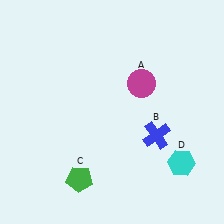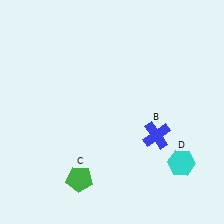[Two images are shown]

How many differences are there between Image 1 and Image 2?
There is 1 difference between the two images.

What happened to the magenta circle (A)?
The magenta circle (A) was removed in Image 2. It was in the top-right area of Image 1.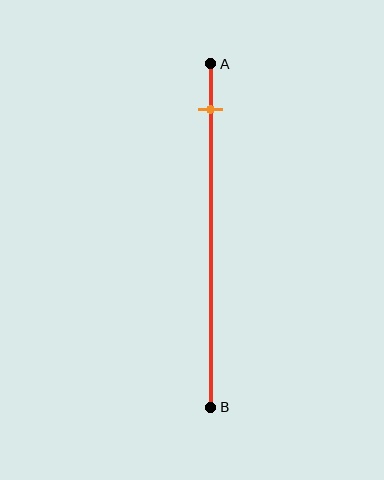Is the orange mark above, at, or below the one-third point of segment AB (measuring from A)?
The orange mark is above the one-third point of segment AB.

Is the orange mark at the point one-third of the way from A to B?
No, the mark is at about 15% from A, not at the 33% one-third point.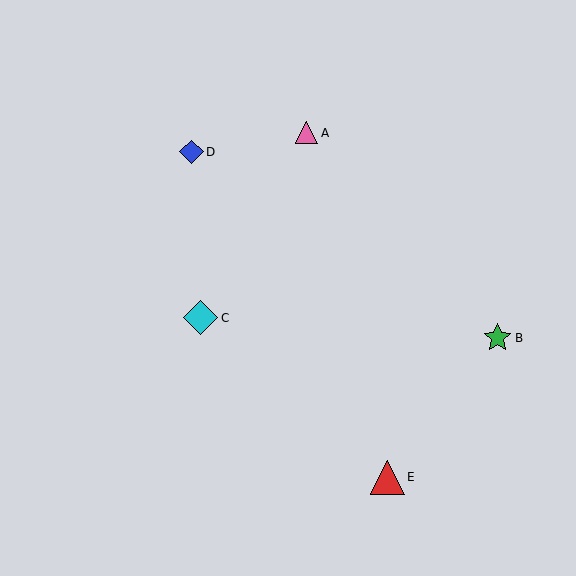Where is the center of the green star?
The center of the green star is at (498, 338).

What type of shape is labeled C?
Shape C is a cyan diamond.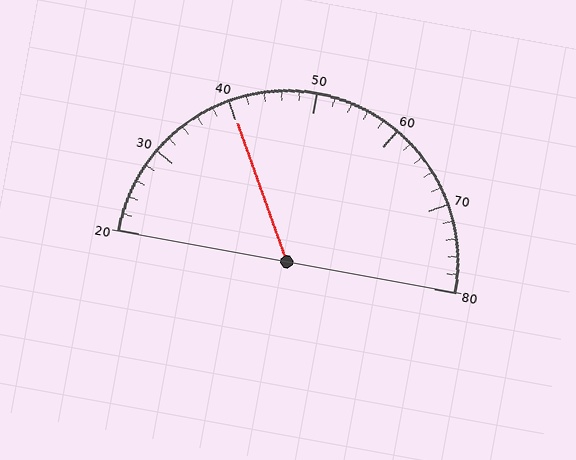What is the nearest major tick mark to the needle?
The nearest major tick mark is 40.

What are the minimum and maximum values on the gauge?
The gauge ranges from 20 to 80.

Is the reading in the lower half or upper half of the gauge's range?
The reading is in the lower half of the range (20 to 80).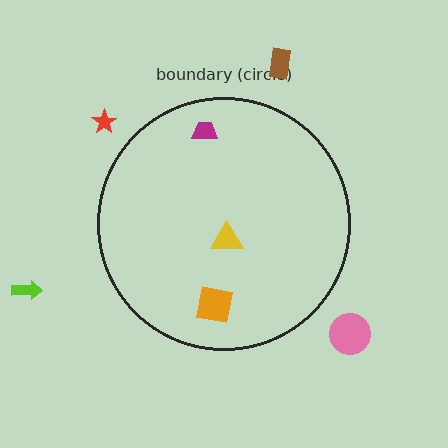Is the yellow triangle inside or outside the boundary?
Inside.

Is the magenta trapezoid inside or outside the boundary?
Inside.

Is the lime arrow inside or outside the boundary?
Outside.